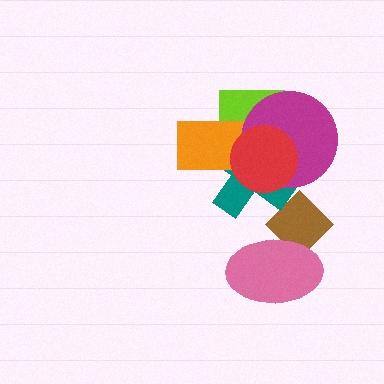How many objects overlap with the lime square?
4 objects overlap with the lime square.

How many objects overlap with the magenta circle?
4 objects overlap with the magenta circle.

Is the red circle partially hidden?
No, no other shape covers it.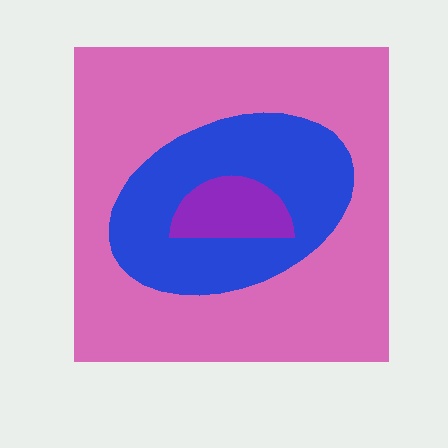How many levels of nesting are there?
3.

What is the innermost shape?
The purple semicircle.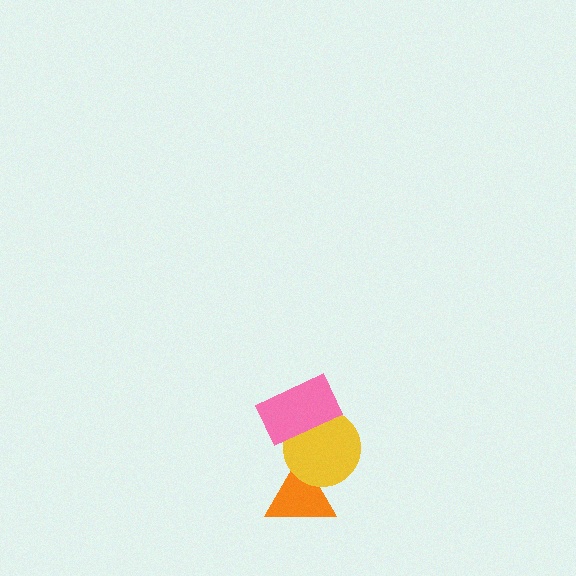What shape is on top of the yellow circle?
The pink rectangle is on top of the yellow circle.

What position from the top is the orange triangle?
The orange triangle is 3rd from the top.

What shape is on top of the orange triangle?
The yellow circle is on top of the orange triangle.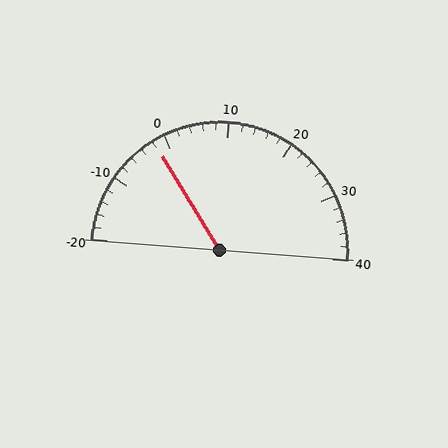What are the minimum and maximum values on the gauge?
The gauge ranges from -20 to 40.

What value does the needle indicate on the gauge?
The needle indicates approximately -2.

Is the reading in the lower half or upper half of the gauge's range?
The reading is in the lower half of the range (-20 to 40).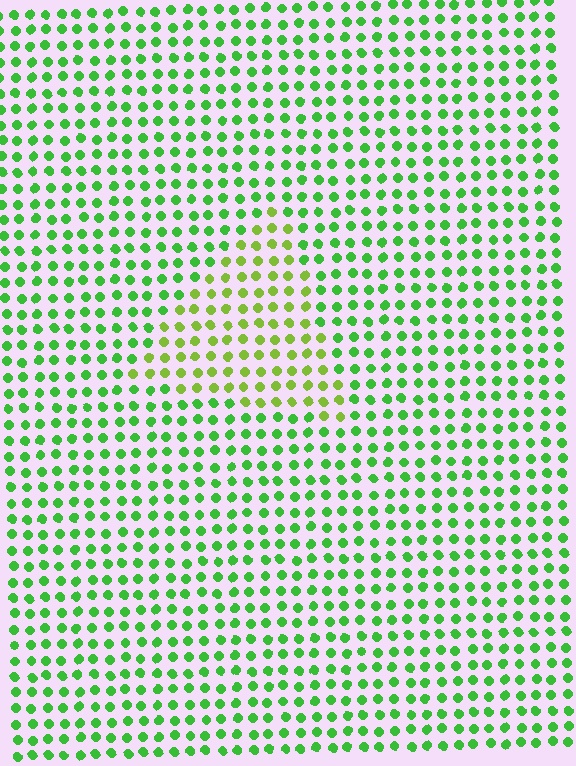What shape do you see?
I see a triangle.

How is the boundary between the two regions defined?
The boundary is defined purely by a slight shift in hue (about 32 degrees). Spacing, size, and orientation are identical on both sides.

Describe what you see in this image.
The image is filled with small green elements in a uniform arrangement. A triangle-shaped region is visible where the elements are tinted to a slightly different hue, forming a subtle color boundary.